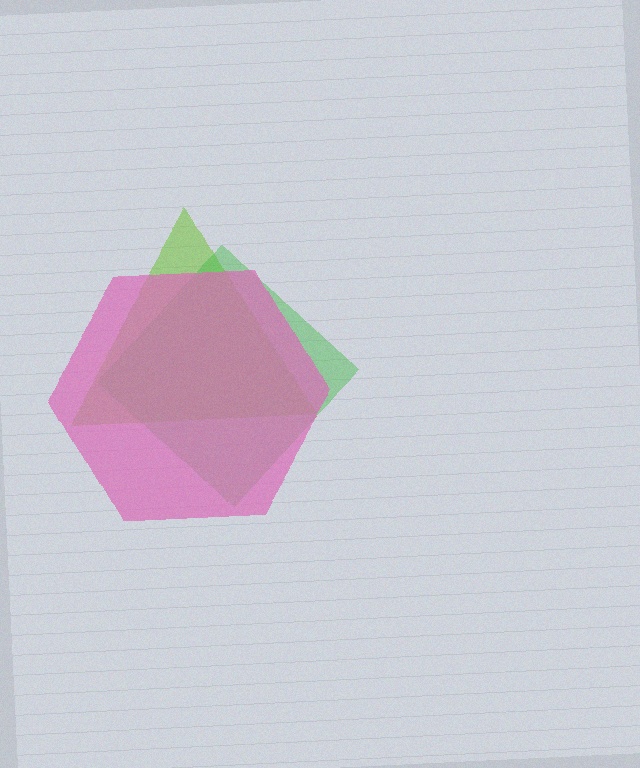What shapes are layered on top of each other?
The layered shapes are: a lime triangle, a green diamond, a pink hexagon.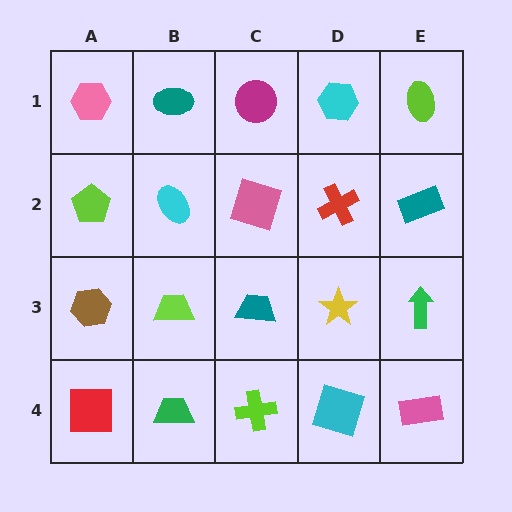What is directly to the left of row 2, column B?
A lime pentagon.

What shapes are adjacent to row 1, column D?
A red cross (row 2, column D), a magenta circle (row 1, column C), a lime ellipse (row 1, column E).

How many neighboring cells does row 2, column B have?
4.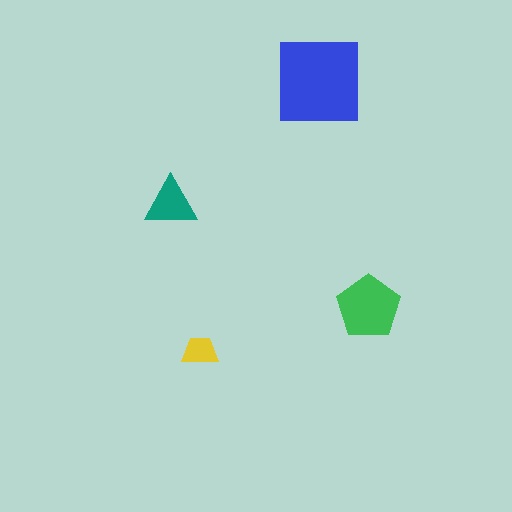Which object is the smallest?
The yellow trapezoid.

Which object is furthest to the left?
The teal triangle is leftmost.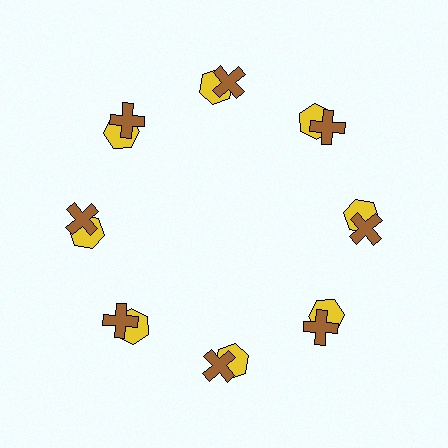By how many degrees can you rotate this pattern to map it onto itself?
The pattern maps onto itself every 45 degrees of rotation.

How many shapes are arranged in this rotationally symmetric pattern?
There are 16 shapes, arranged in 8 groups of 2.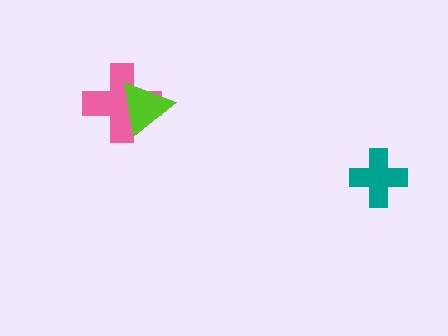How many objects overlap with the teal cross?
0 objects overlap with the teal cross.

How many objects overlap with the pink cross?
1 object overlaps with the pink cross.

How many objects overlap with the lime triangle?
1 object overlaps with the lime triangle.